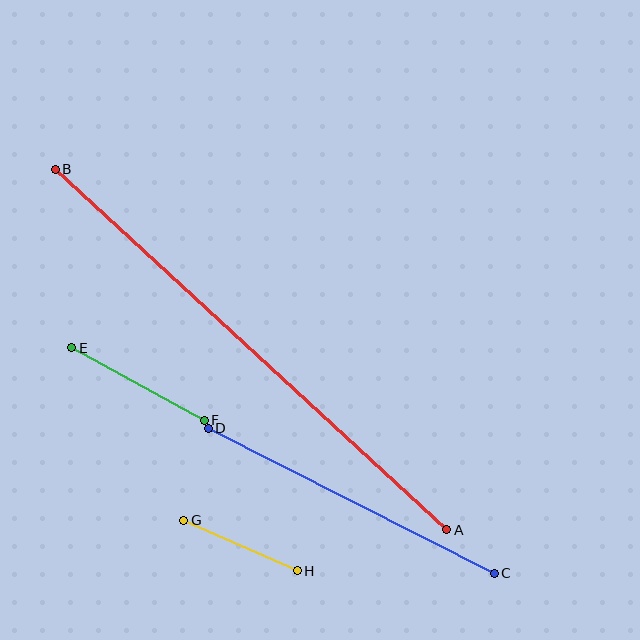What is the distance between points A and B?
The distance is approximately 532 pixels.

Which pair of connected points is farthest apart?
Points A and B are farthest apart.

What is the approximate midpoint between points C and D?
The midpoint is at approximately (351, 501) pixels.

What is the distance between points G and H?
The distance is approximately 124 pixels.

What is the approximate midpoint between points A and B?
The midpoint is at approximately (251, 349) pixels.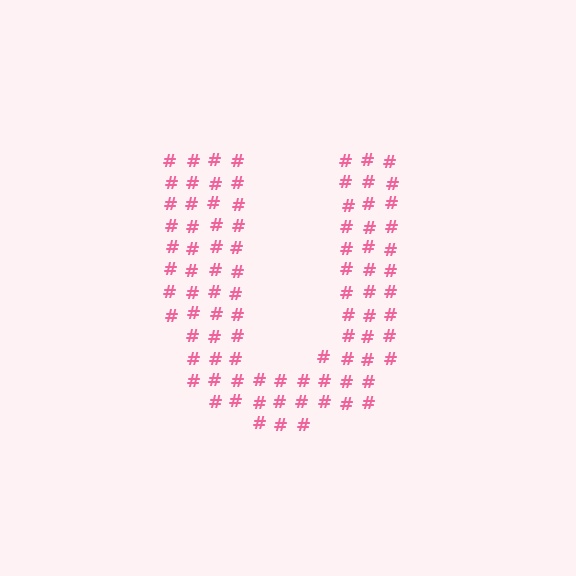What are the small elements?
The small elements are hash symbols.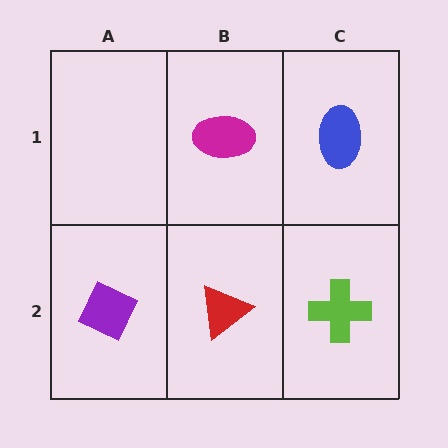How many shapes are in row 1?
2 shapes.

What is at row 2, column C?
A lime cross.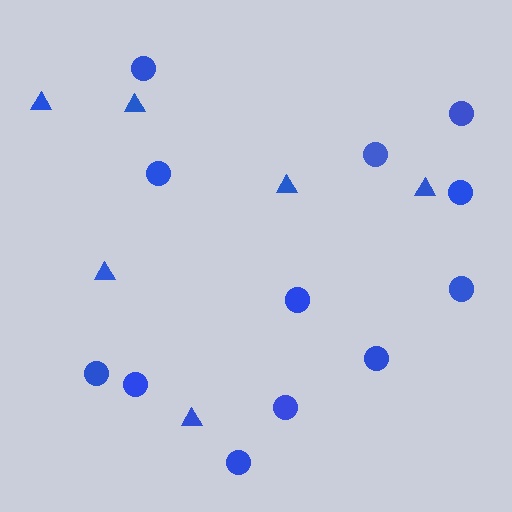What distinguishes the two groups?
There are 2 groups: one group of circles (12) and one group of triangles (6).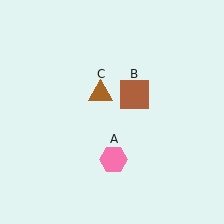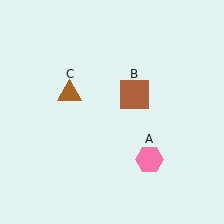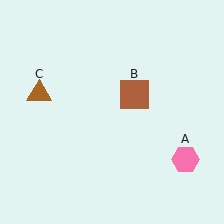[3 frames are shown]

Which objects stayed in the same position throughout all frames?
Brown square (object B) remained stationary.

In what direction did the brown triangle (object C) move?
The brown triangle (object C) moved left.